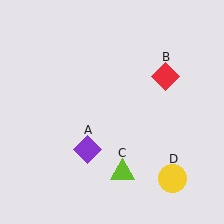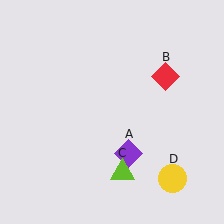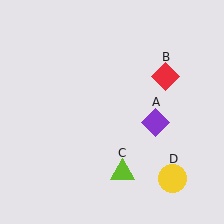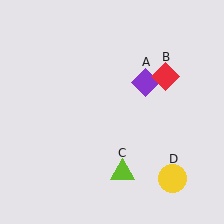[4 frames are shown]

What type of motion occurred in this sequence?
The purple diamond (object A) rotated counterclockwise around the center of the scene.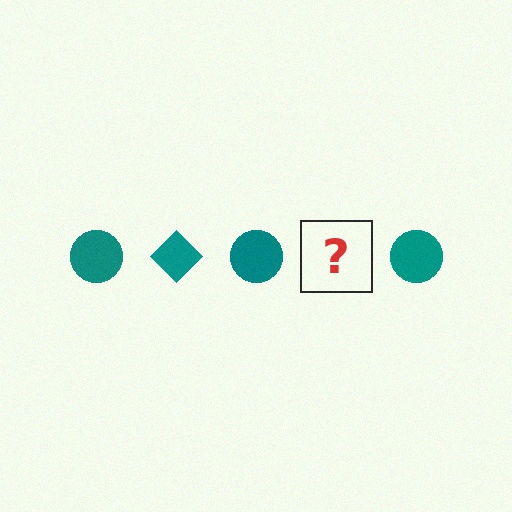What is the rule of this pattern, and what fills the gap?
The rule is that the pattern cycles through circle, diamond shapes in teal. The gap should be filled with a teal diamond.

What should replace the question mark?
The question mark should be replaced with a teal diamond.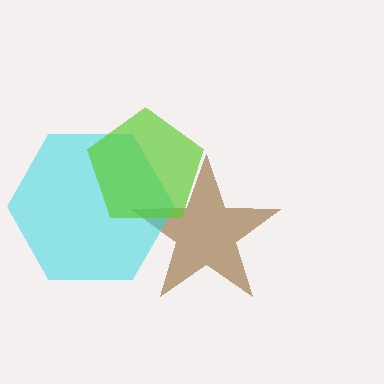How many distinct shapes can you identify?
There are 3 distinct shapes: a brown star, a cyan hexagon, a lime pentagon.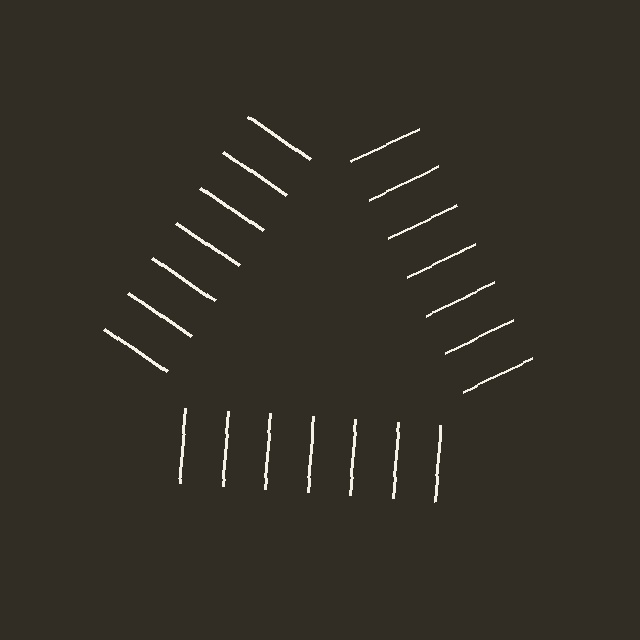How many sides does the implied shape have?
3 sides — the line-ends trace a triangle.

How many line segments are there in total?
21 — 7 along each of the 3 edges.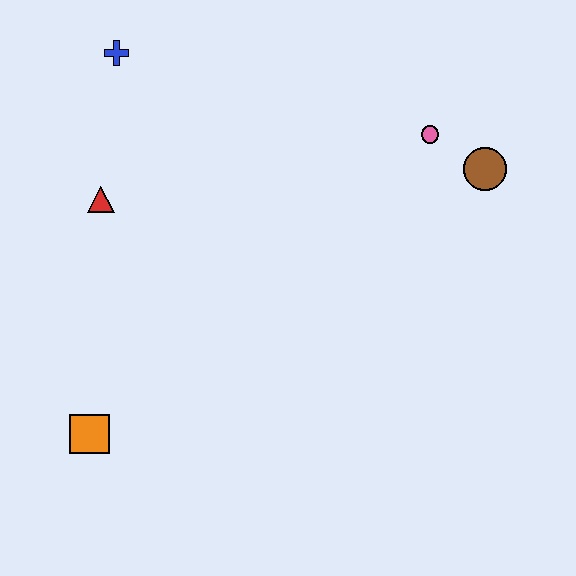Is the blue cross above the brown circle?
Yes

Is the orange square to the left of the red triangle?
Yes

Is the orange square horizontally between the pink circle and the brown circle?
No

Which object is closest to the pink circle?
The brown circle is closest to the pink circle.